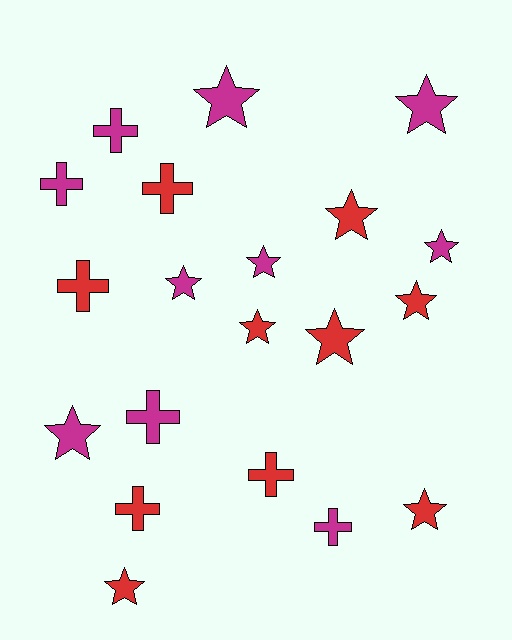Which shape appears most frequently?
Star, with 12 objects.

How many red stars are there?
There are 6 red stars.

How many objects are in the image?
There are 20 objects.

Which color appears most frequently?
Magenta, with 10 objects.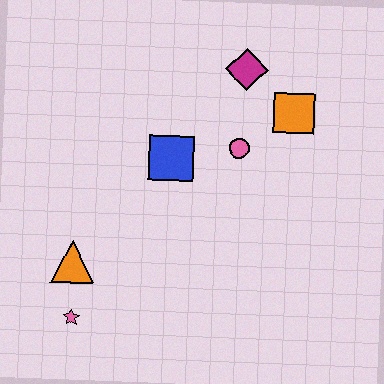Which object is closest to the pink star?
The orange triangle is closest to the pink star.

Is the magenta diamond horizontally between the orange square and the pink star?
Yes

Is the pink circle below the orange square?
Yes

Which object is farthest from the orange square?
The pink star is farthest from the orange square.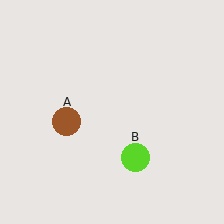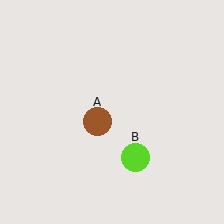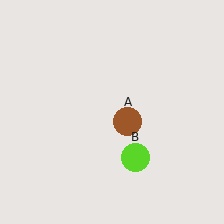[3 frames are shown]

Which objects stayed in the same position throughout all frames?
Lime circle (object B) remained stationary.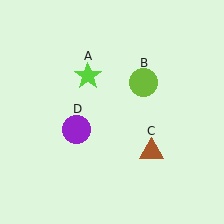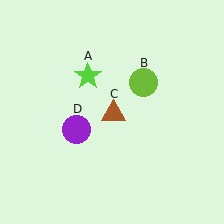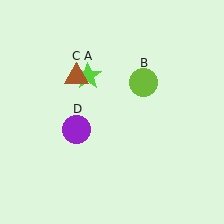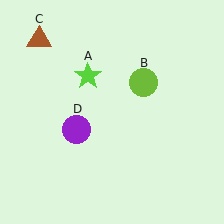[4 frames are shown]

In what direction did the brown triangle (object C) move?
The brown triangle (object C) moved up and to the left.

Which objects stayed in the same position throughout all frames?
Lime star (object A) and lime circle (object B) and purple circle (object D) remained stationary.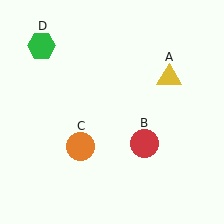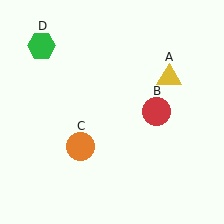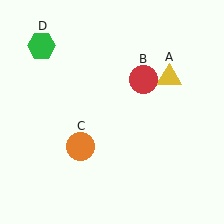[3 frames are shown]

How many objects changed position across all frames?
1 object changed position: red circle (object B).